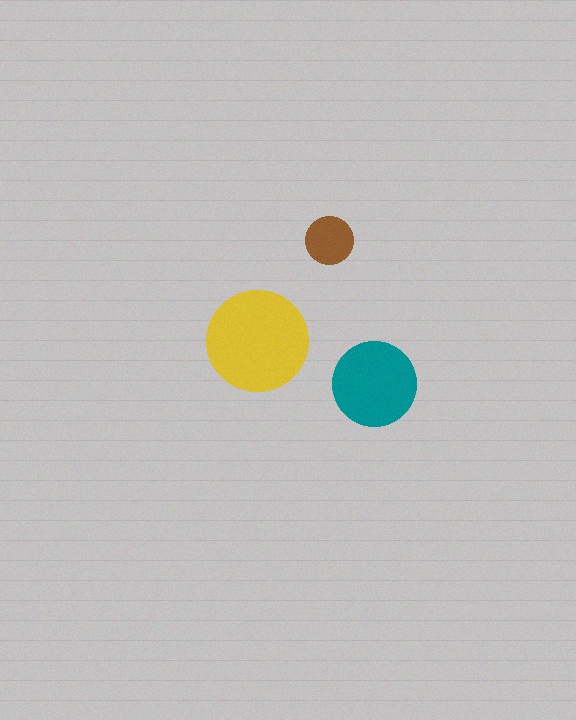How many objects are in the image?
There are 3 objects in the image.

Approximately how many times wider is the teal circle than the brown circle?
About 2 times wider.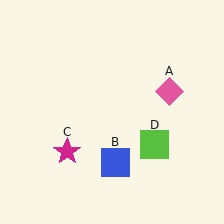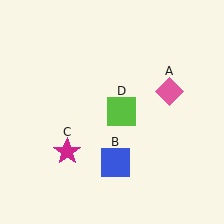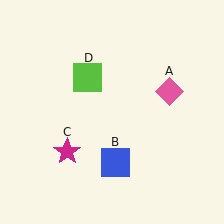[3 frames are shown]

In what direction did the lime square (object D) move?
The lime square (object D) moved up and to the left.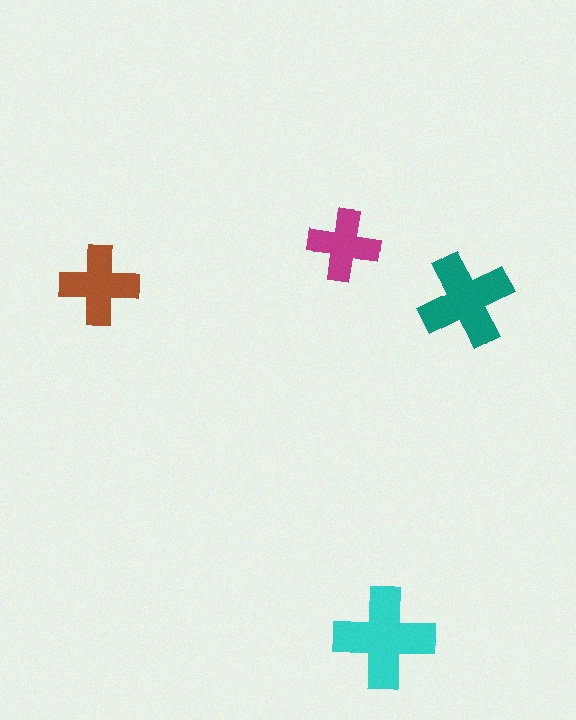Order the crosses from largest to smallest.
the cyan one, the teal one, the brown one, the magenta one.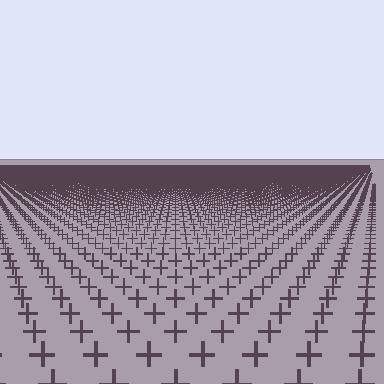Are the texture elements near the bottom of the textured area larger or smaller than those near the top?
Larger. Near the bottom, elements are closer to the viewer and appear at a bigger on-screen size.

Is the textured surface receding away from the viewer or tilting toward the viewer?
The surface is receding away from the viewer. Texture elements get smaller and denser toward the top.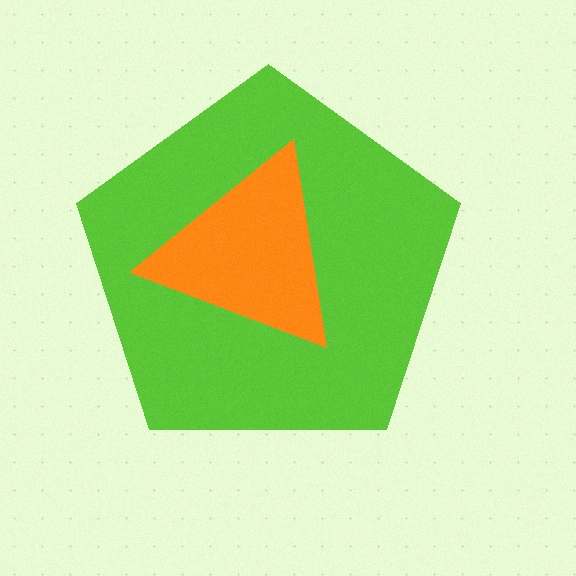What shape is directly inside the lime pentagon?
The orange triangle.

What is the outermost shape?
The lime pentagon.